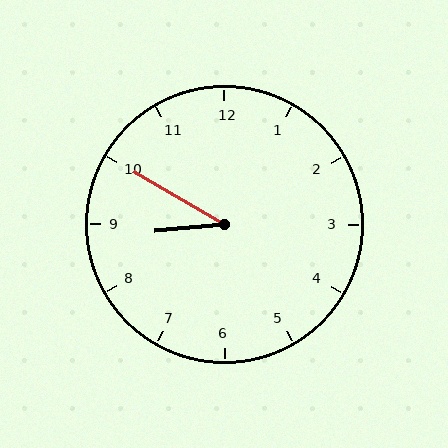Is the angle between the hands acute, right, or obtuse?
It is acute.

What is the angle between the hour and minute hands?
Approximately 35 degrees.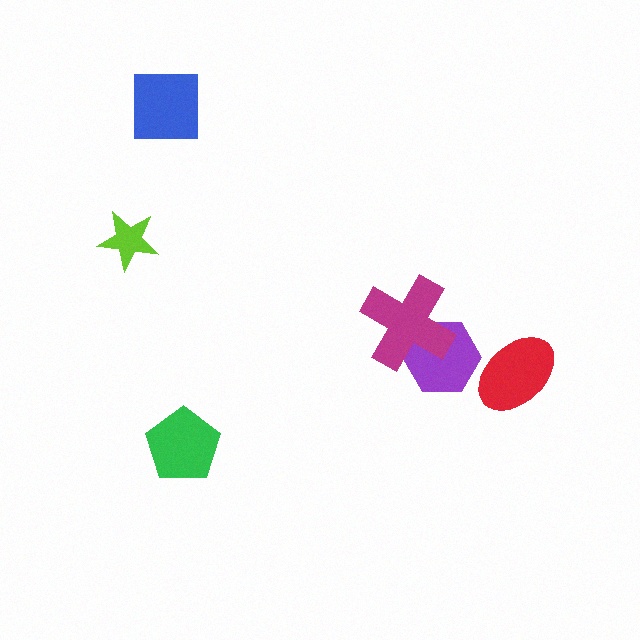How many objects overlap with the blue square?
0 objects overlap with the blue square.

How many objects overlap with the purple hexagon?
1 object overlaps with the purple hexagon.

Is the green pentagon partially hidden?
No, no other shape covers it.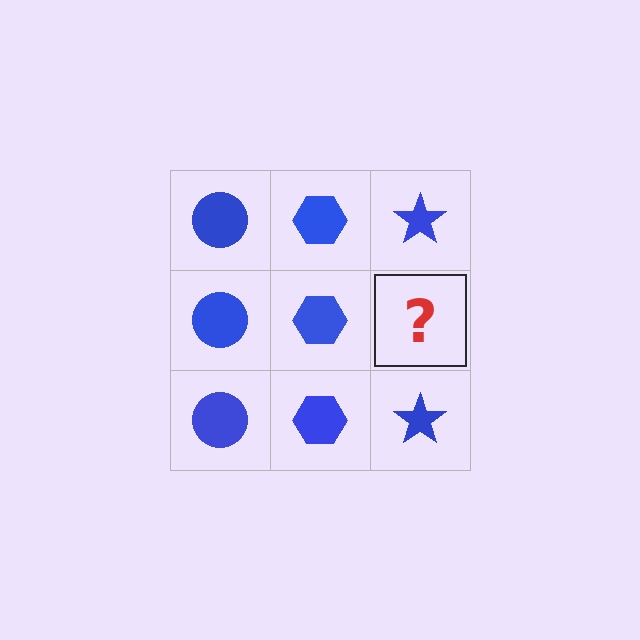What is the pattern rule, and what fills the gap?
The rule is that each column has a consistent shape. The gap should be filled with a blue star.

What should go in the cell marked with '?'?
The missing cell should contain a blue star.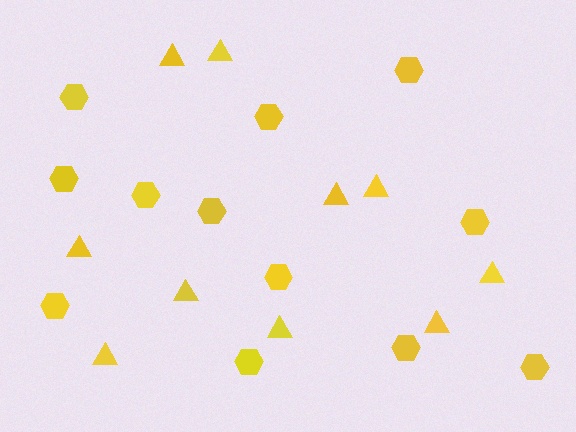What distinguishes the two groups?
There are 2 groups: one group of triangles (10) and one group of hexagons (12).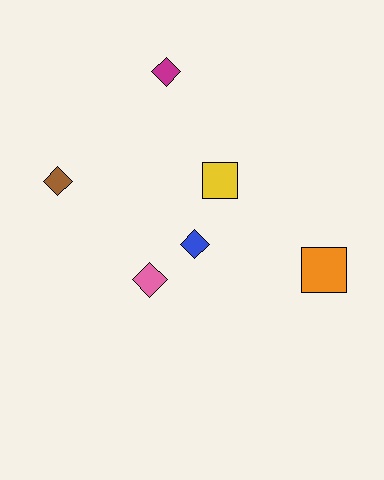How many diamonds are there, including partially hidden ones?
There are 4 diamonds.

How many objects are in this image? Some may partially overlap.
There are 6 objects.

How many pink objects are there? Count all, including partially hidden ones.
There is 1 pink object.